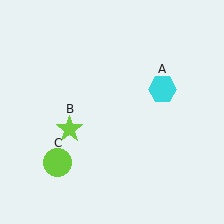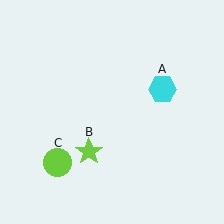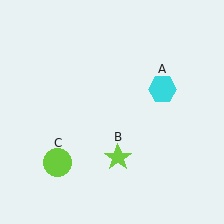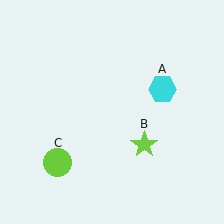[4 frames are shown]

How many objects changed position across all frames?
1 object changed position: lime star (object B).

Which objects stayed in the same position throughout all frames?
Cyan hexagon (object A) and lime circle (object C) remained stationary.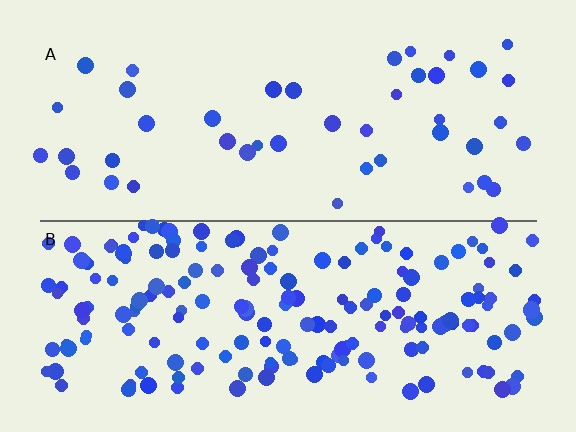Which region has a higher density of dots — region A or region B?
B (the bottom).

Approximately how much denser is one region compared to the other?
Approximately 4.1× — region B over region A.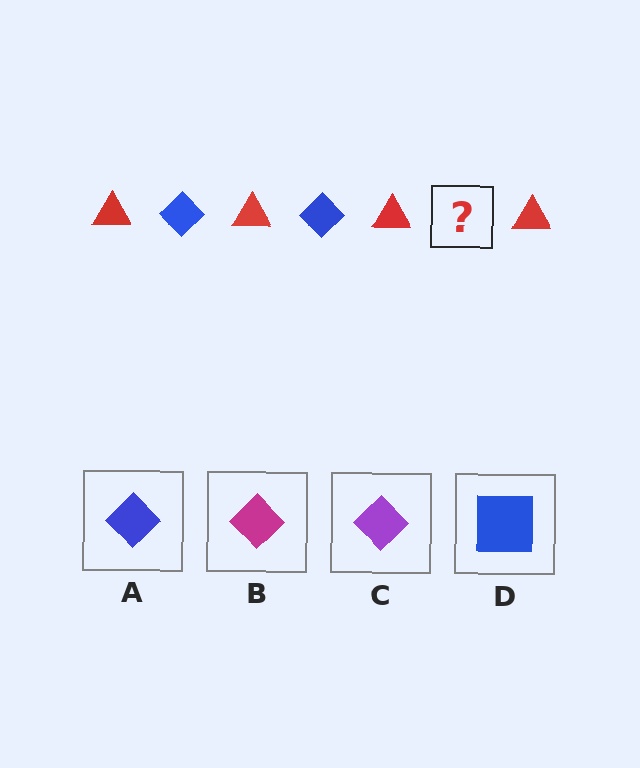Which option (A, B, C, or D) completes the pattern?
A.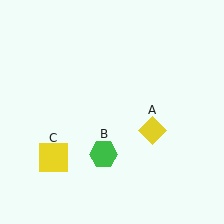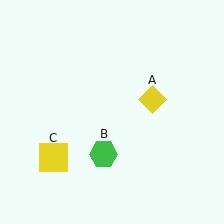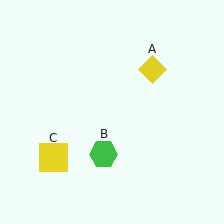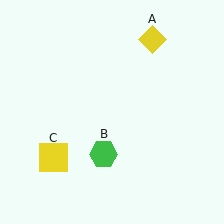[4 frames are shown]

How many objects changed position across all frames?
1 object changed position: yellow diamond (object A).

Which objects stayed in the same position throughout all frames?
Green hexagon (object B) and yellow square (object C) remained stationary.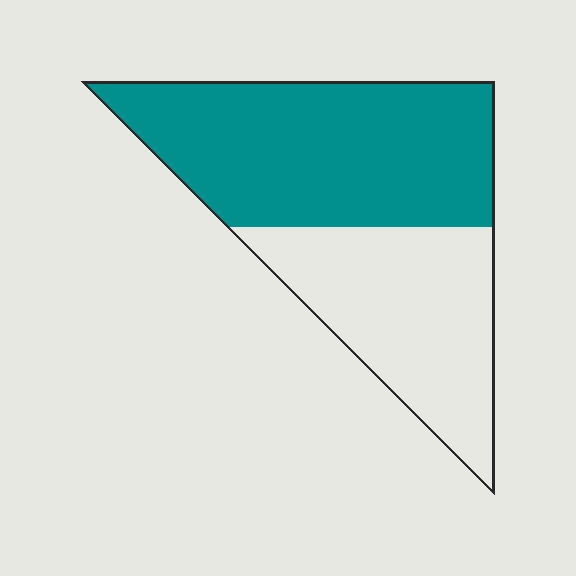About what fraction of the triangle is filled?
About three fifths (3/5).